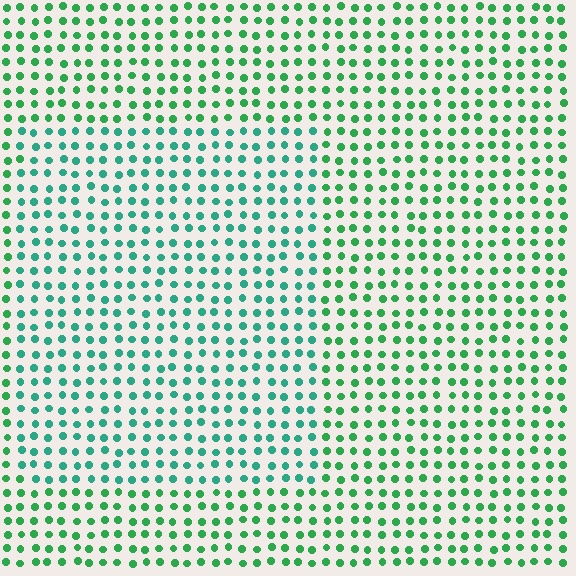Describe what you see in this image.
The image is filled with small green elements in a uniform arrangement. A rectangle-shaped region is visible where the elements are tinted to a slightly different hue, forming a subtle color boundary.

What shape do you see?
I see a rectangle.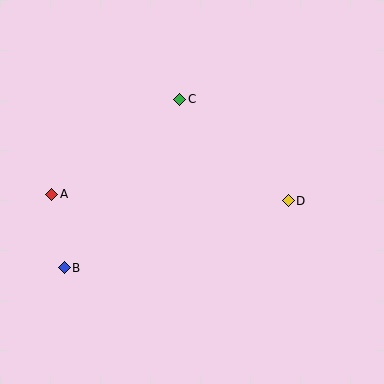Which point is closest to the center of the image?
Point C at (180, 99) is closest to the center.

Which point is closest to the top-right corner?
Point D is closest to the top-right corner.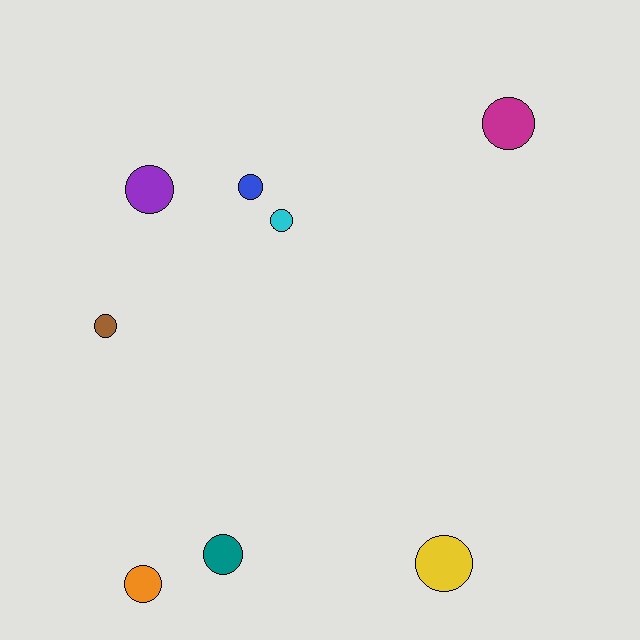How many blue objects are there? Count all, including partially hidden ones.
There is 1 blue object.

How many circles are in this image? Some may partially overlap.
There are 8 circles.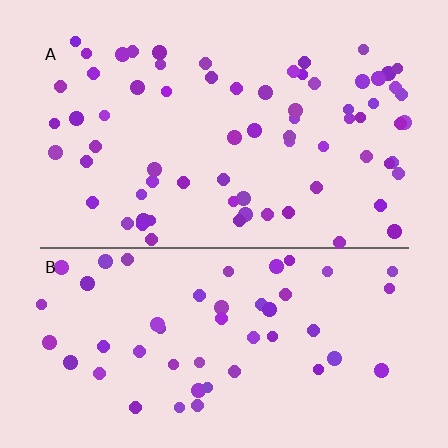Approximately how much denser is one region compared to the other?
Approximately 1.4× — region A over region B.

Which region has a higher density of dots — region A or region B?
A (the top).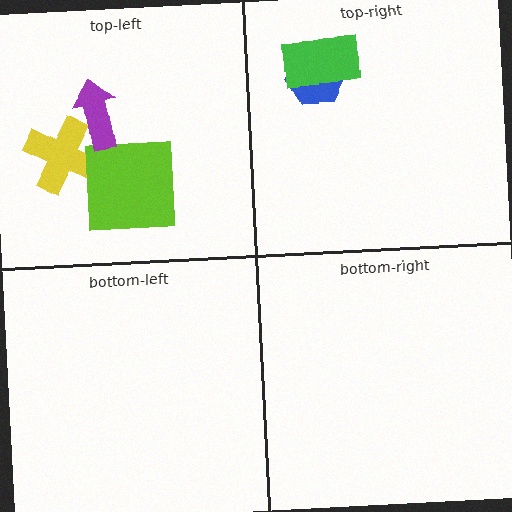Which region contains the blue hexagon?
The top-right region.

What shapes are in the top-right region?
The blue hexagon, the green rectangle.